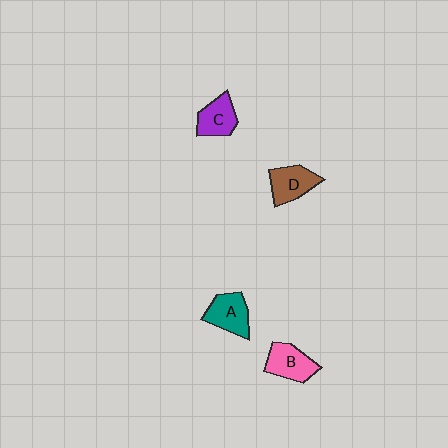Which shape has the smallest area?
Shape C (purple).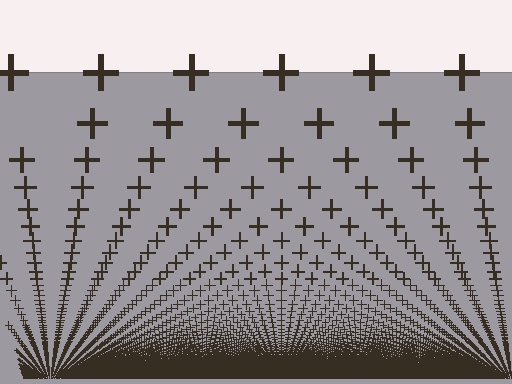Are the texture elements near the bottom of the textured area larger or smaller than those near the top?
Smaller. The gradient is inverted — elements near the bottom are smaller and denser.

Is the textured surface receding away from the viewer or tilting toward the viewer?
The surface appears to tilt toward the viewer. Texture elements get larger and sparser toward the top.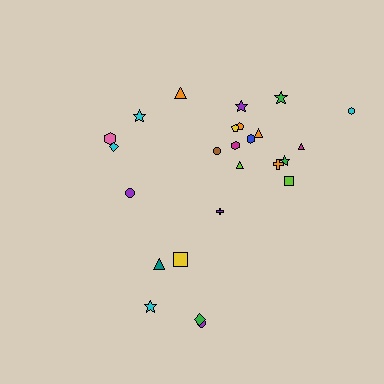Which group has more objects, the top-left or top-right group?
The top-right group.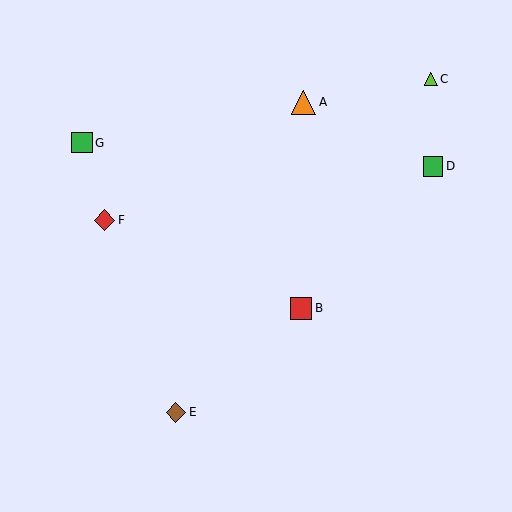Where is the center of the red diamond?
The center of the red diamond is at (104, 220).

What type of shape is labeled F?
Shape F is a red diamond.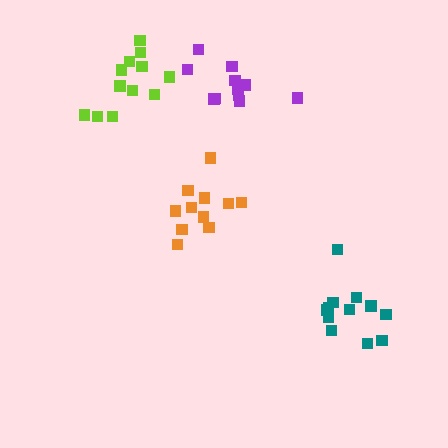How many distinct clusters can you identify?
There are 4 distinct clusters.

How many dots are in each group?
Group 1: 12 dots, Group 2: 12 dots, Group 3: 11 dots, Group 4: 11 dots (46 total).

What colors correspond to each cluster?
The clusters are colored: teal, lime, orange, purple.